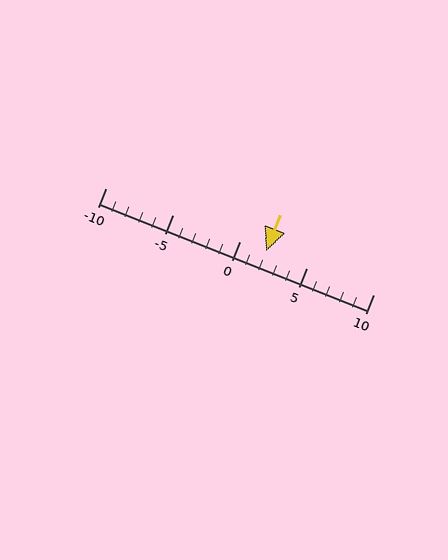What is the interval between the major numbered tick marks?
The major tick marks are spaced 5 units apart.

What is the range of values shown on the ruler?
The ruler shows values from -10 to 10.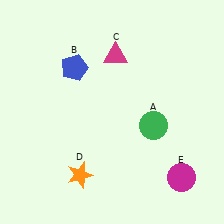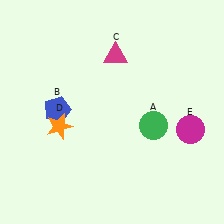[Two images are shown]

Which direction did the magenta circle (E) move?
The magenta circle (E) moved up.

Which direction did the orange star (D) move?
The orange star (D) moved up.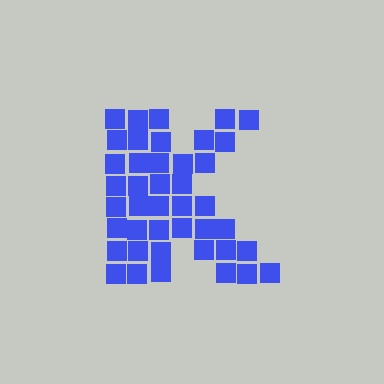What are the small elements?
The small elements are squares.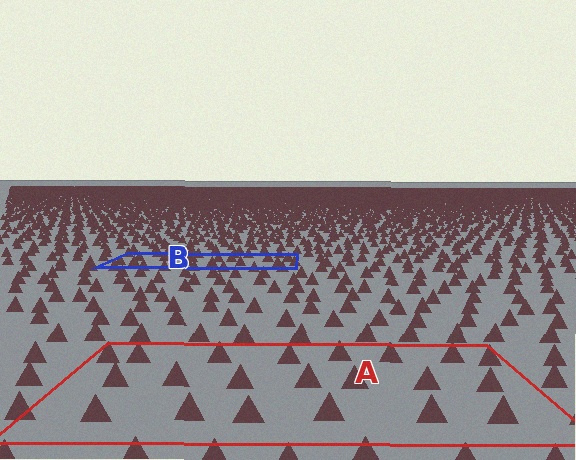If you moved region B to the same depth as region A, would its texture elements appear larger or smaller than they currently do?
They would appear larger. At a closer depth, the same texture elements are projected at a bigger on-screen size.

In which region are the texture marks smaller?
The texture marks are smaller in region B, because it is farther away.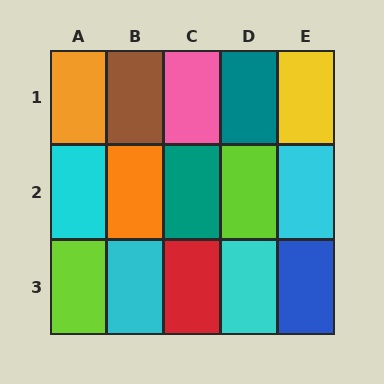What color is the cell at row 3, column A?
Lime.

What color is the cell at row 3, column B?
Cyan.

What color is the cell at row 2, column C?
Teal.